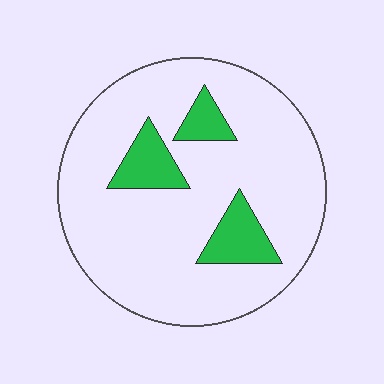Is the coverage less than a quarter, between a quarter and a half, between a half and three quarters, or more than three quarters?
Less than a quarter.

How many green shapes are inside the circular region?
3.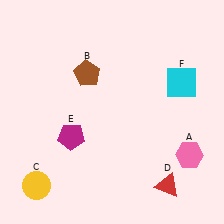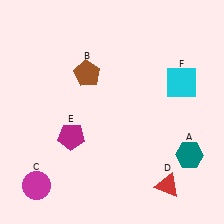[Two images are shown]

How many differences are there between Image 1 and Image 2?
There are 2 differences between the two images.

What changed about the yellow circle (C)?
In Image 1, C is yellow. In Image 2, it changed to magenta.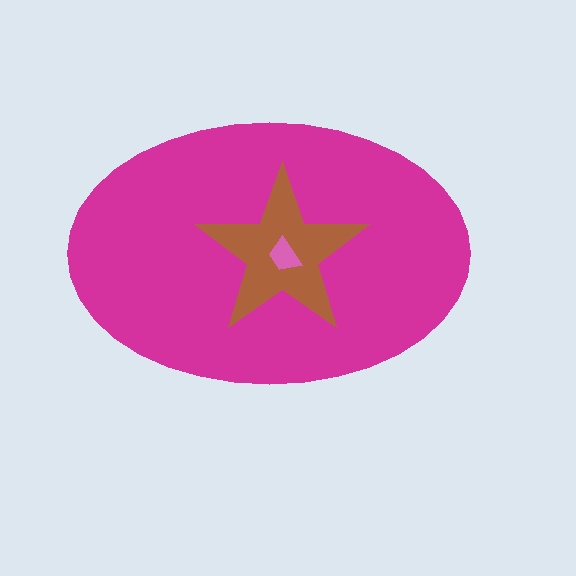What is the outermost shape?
The magenta ellipse.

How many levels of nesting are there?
3.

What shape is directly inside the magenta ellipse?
The brown star.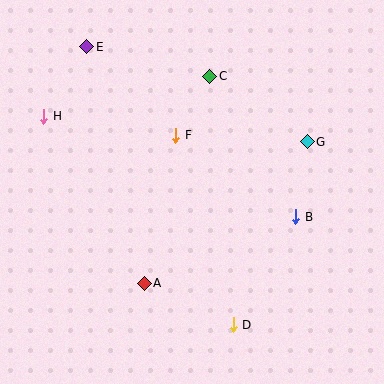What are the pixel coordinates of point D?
Point D is at (233, 325).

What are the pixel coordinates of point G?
Point G is at (307, 142).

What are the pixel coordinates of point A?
Point A is at (144, 283).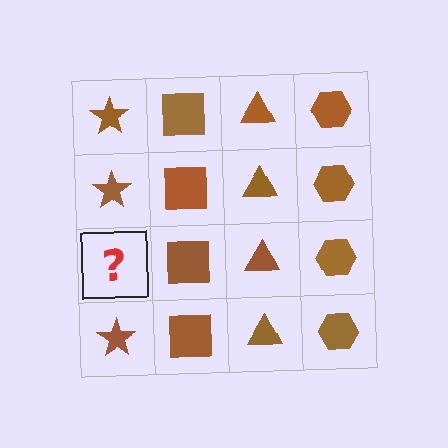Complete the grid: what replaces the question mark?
The question mark should be replaced with a brown star.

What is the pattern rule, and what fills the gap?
The rule is that each column has a consistent shape. The gap should be filled with a brown star.